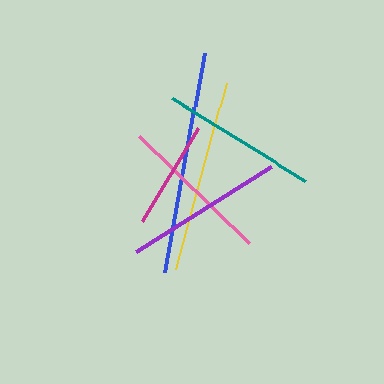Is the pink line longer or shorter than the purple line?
The purple line is longer than the pink line.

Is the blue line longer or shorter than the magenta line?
The blue line is longer than the magenta line.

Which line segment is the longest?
The blue line is the longest at approximately 223 pixels.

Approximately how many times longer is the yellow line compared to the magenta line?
The yellow line is approximately 1.8 times the length of the magenta line.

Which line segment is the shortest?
The magenta line is the shortest at approximately 109 pixels.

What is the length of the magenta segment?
The magenta segment is approximately 109 pixels long.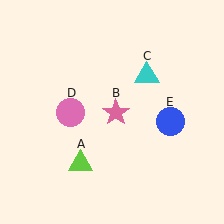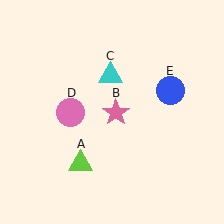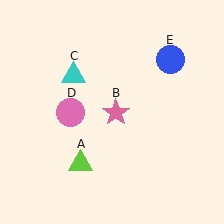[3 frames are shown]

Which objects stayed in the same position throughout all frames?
Lime triangle (object A) and pink star (object B) and pink circle (object D) remained stationary.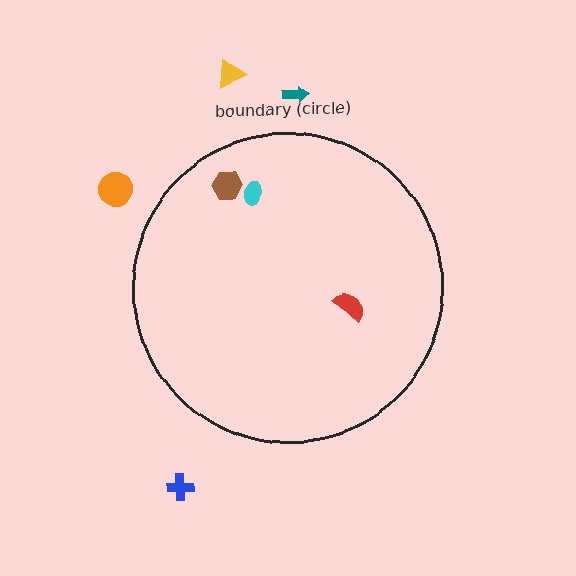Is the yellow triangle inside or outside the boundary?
Outside.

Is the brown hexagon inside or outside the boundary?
Inside.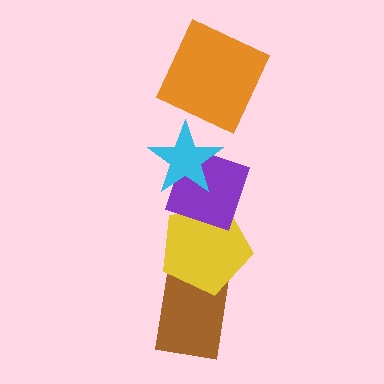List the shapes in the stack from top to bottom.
From top to bottom: the orange square, the cyan star, the purple diamond, the yellow pentagon, the brown rectangle.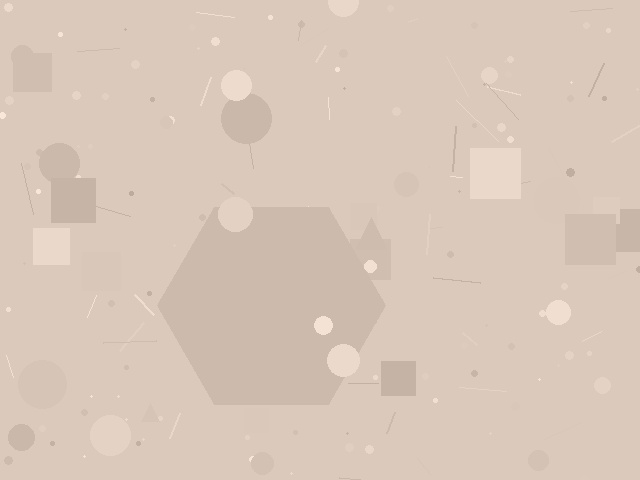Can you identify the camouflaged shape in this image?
The camouflaged shape is a hexagon.